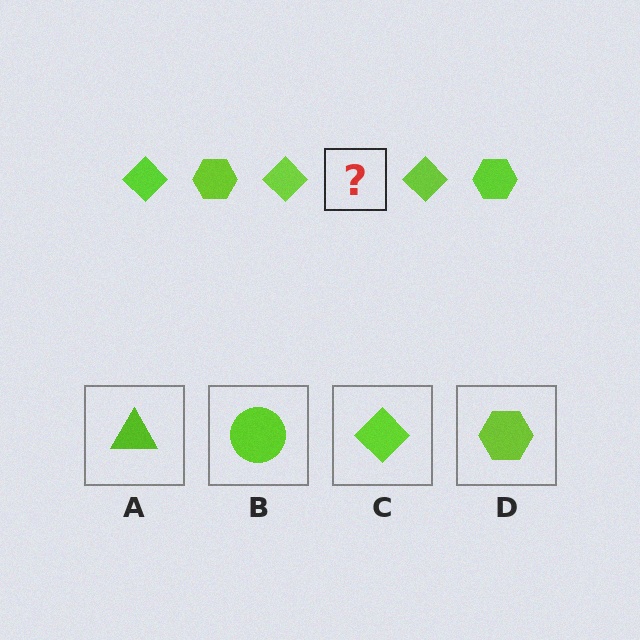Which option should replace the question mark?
Option D.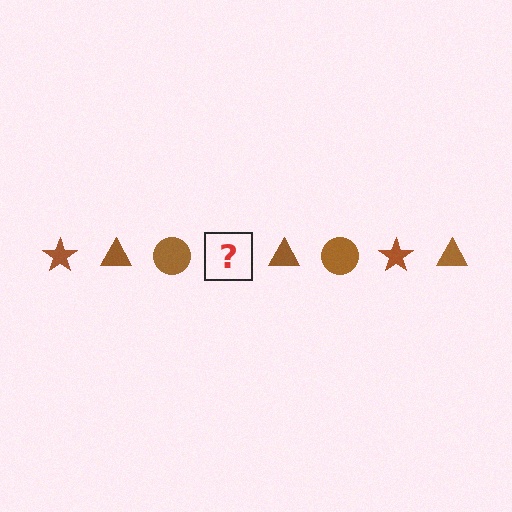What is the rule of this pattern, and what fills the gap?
The rule is that the pattern cycles through star, triangle, circle shapes in brown. The gap should be filled with a brown star.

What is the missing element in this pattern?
The missing element is a brown star.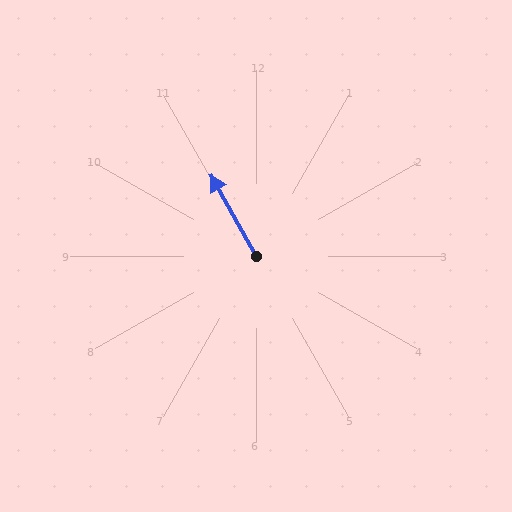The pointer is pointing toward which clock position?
Roughly 11 o'clock.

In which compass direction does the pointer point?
Northwest.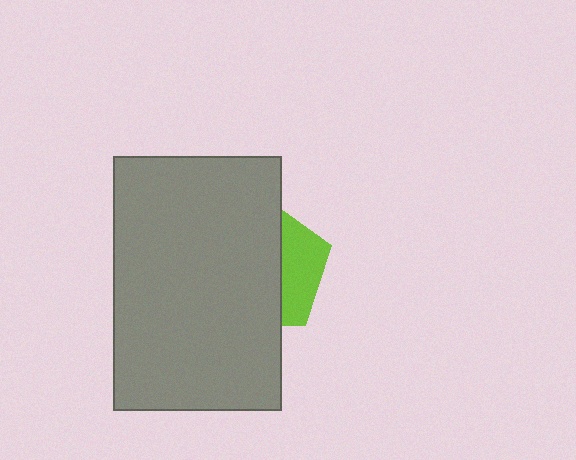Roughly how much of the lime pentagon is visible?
A small part of it is visible (roughly 32%).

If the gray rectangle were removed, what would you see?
You would see the complete lime pentagon.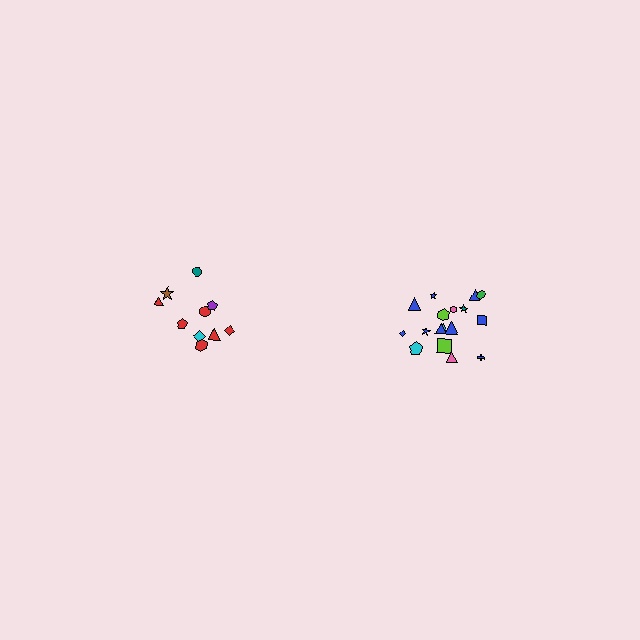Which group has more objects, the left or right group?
The right group.